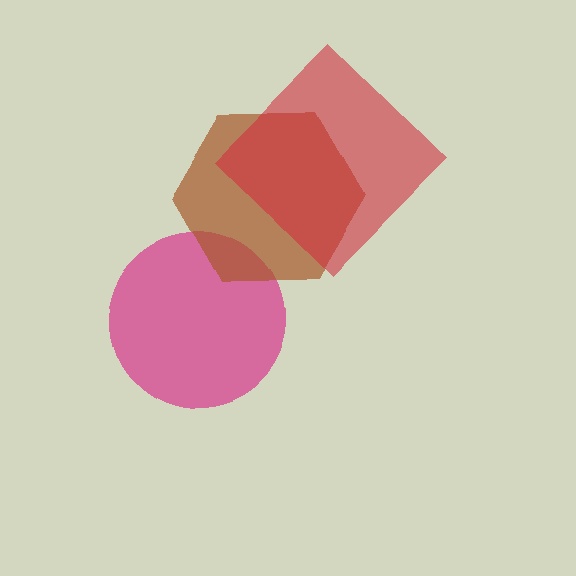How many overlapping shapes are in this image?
There are 3 overlapping shapes in the image.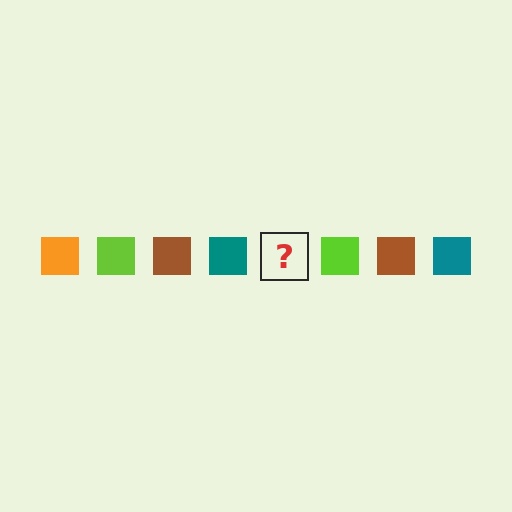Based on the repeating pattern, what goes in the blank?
The blank should be an orange square.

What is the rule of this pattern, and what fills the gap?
The rule is that the pattern cycles through orange, lime, brown, teal squares. The gap should be filled with an orange square.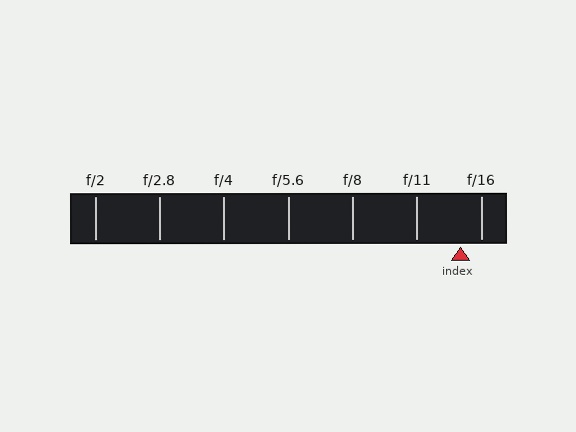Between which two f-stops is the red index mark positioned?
The index mark is between f/11 and f/16.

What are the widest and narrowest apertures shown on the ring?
The widest aperture shown is f/2 and the narrowest is f/16.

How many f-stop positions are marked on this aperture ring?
There are 7 f-stop positions marked.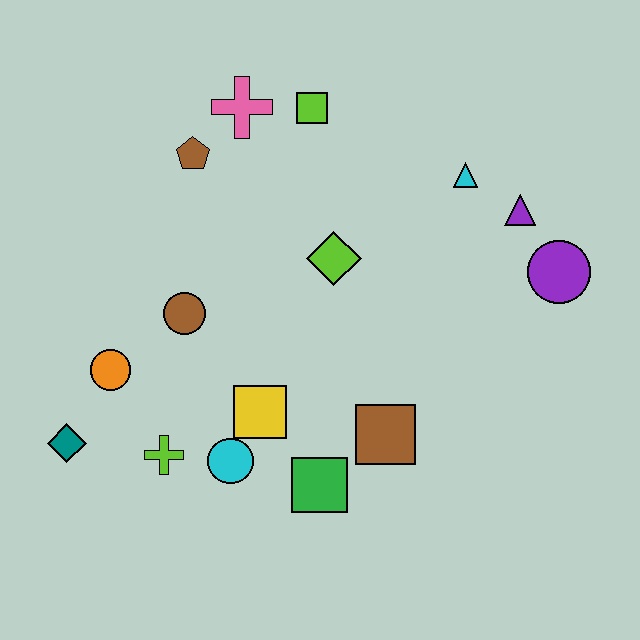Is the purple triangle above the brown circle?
Yes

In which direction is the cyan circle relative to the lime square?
The cyan circle is below the lime square.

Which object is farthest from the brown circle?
The purple circle is farthest from the brown circle.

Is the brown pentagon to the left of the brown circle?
No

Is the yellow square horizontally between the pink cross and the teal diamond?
No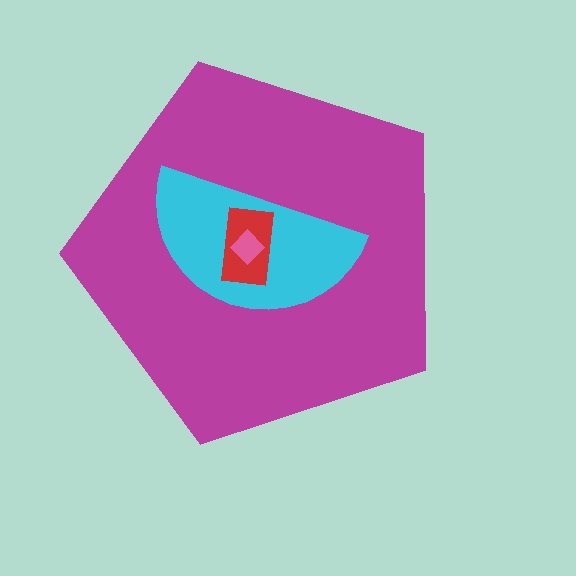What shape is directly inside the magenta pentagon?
The cyan semicircle.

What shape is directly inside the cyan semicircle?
The red rectangle.